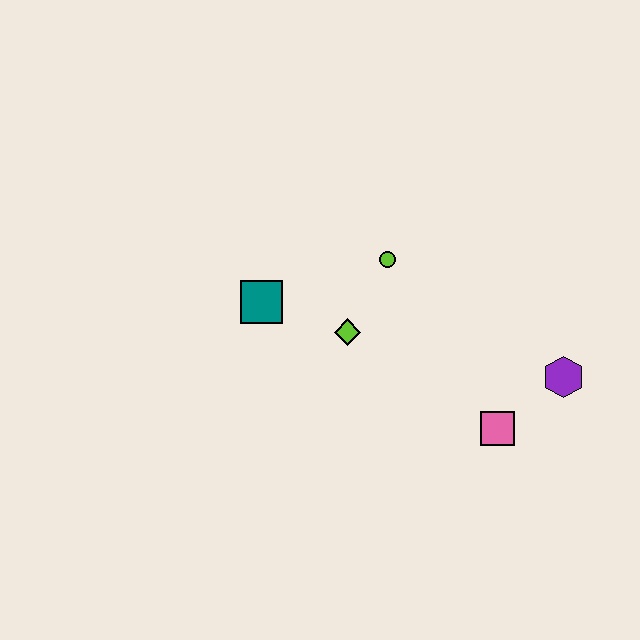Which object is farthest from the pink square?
The teal square is farthest from the pink square.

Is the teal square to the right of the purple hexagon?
No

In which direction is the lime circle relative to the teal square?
The lime circle is to the right of the teal square.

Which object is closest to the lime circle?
The lime diamond is closest to the lime circle.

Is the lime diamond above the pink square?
Yes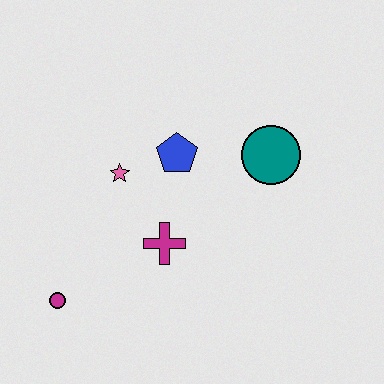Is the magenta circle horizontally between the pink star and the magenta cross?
No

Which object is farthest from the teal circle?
The magenta circle is farthest from the teal circle.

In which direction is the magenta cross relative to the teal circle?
The magenta cross is to the left of the teal circle.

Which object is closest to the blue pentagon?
The pink star is closest to the blue pentagon.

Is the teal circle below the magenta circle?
No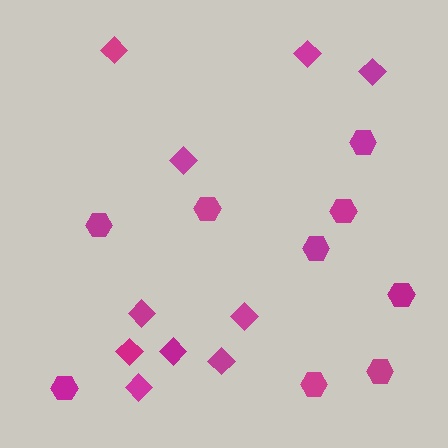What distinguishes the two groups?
There are 2 groups: one group of diamonds (10) and one group of hexagons (9).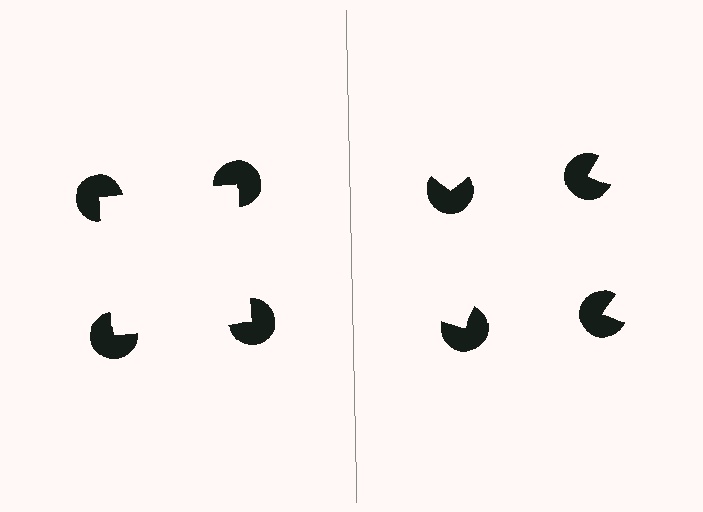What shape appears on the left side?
An illusory square.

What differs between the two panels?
The pac-man discs are positioned identically on both sides; only the wedge orientations differ. On the left they align to a square; on the right they are misaligned.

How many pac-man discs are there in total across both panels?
8 — 4 on each side.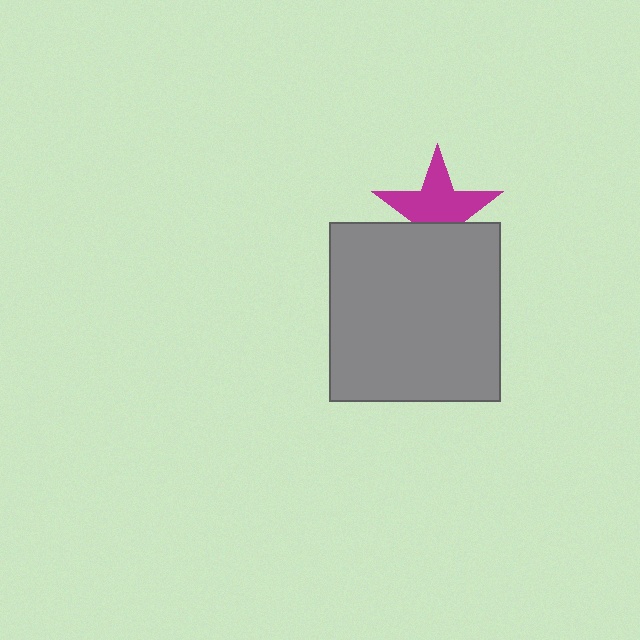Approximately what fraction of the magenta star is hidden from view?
Roughly 37% of the magenta star is hidden behind the gray rectangle.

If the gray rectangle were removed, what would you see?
You would see the complete magenta star.